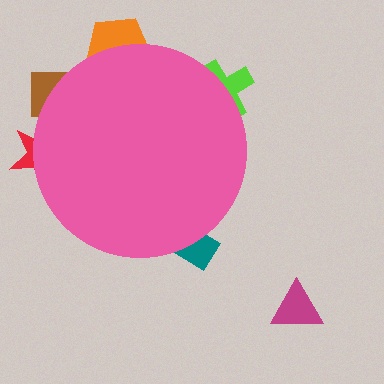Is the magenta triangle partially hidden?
No, the magenta triangle is fully visible.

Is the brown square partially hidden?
Yes, the brown square is partially hidden behind the pink circle.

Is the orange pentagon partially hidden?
Yes, the orange pentagon is partially hidden behind the pink circle.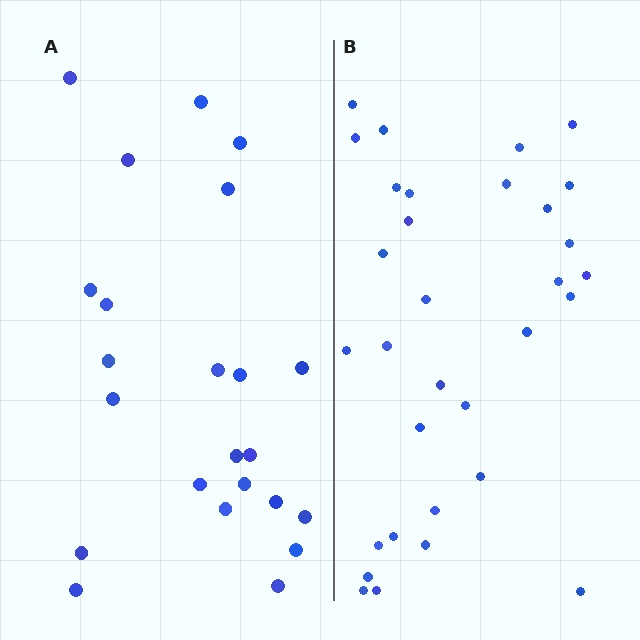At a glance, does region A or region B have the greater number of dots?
Region B (the right region) has more dots.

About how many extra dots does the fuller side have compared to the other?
Region B has roughly 8 or so more dots than region A.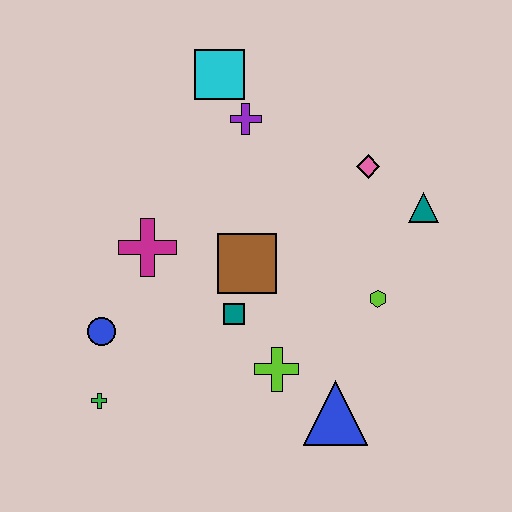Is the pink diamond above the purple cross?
No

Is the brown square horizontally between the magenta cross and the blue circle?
No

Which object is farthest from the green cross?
The teal triangle is farthest from the green cross.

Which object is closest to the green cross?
The blue circle is closest to the green cross.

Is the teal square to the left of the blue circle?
No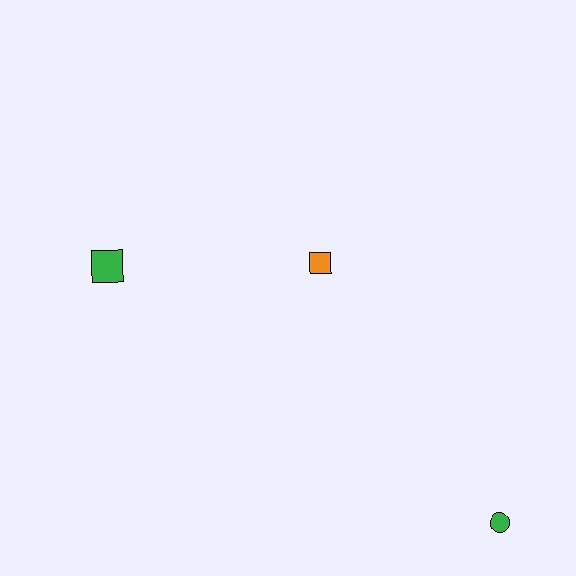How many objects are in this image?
There are 3 objects.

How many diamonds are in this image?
There are no diamonds.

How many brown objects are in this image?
There are no brown objects.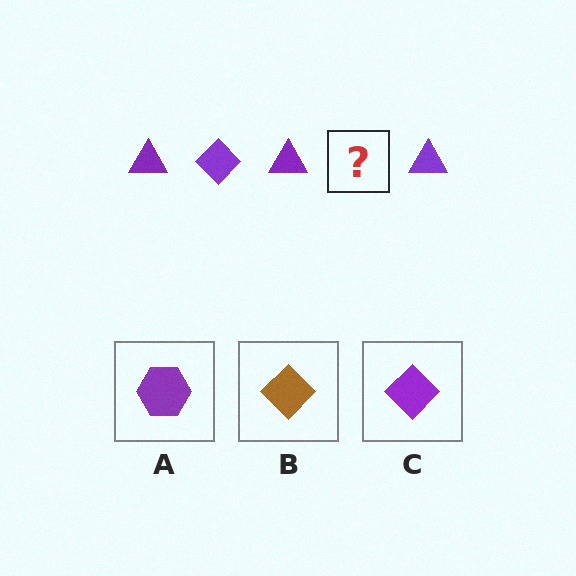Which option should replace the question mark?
Option C.